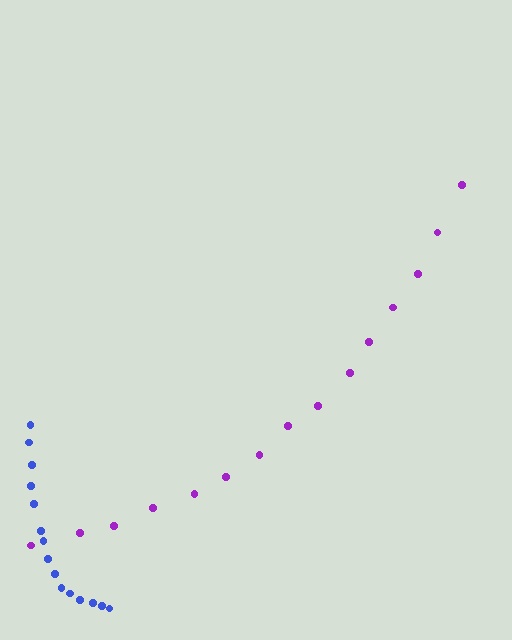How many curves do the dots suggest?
There are 2 distinct paths.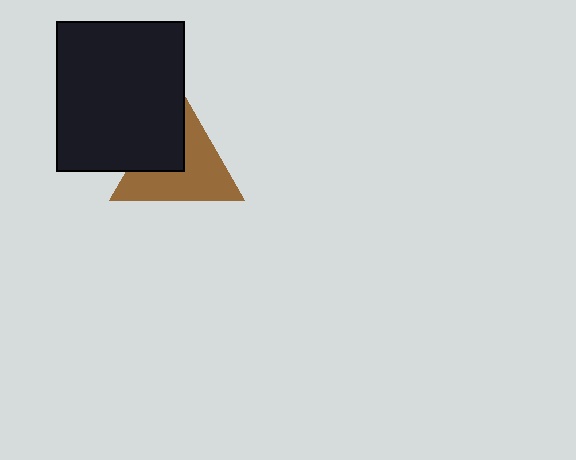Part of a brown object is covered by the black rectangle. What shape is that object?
It is a triangle.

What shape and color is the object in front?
The object in front is a black rectangle.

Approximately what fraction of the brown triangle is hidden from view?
Roughly 36% of the brown triangle is hidden behind the black rectangle.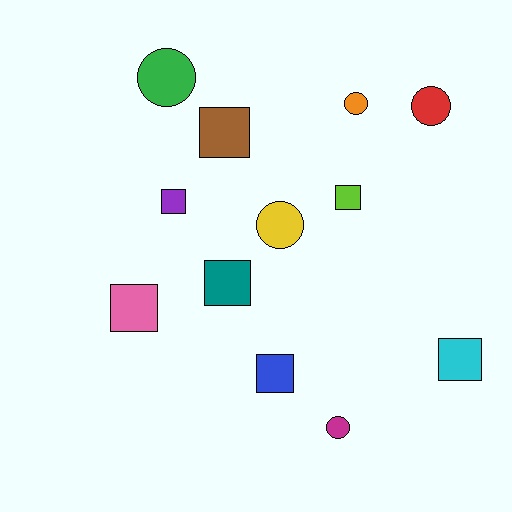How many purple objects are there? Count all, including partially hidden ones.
There is 1 purple object.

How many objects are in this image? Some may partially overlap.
There are 12 objects.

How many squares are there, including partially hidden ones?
There are 7 squares.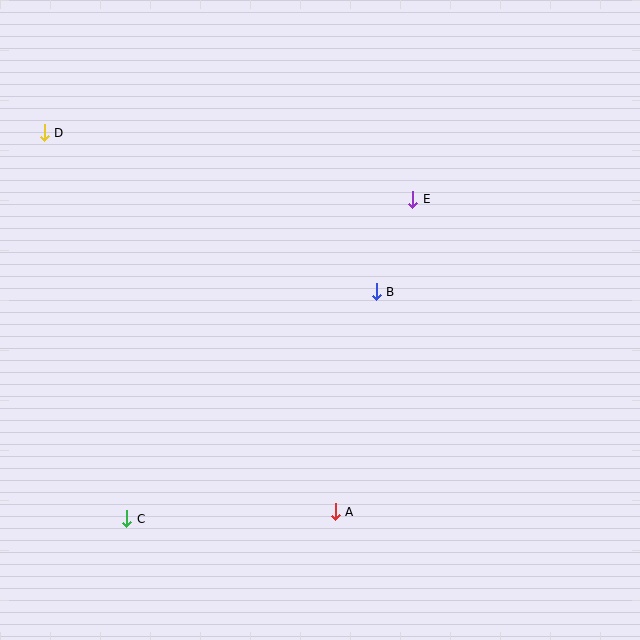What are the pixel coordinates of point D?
Point D is at (44, 133).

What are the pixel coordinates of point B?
Point B is at (376, 292).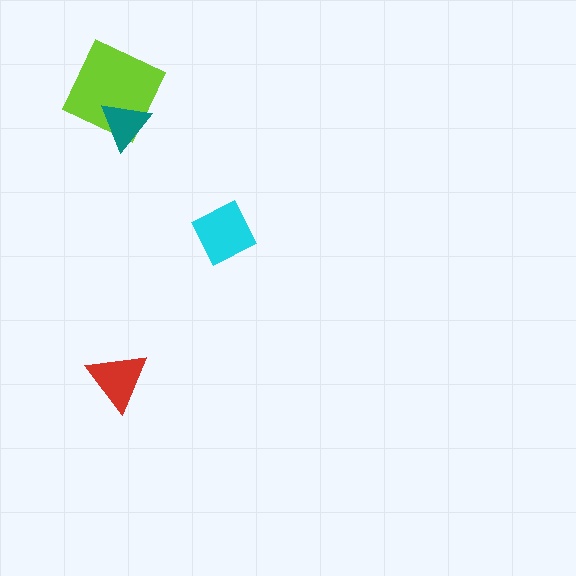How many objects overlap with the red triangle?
0 objects overlap with the red triangle.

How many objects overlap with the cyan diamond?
0 objects overlap with the cyan diamond.